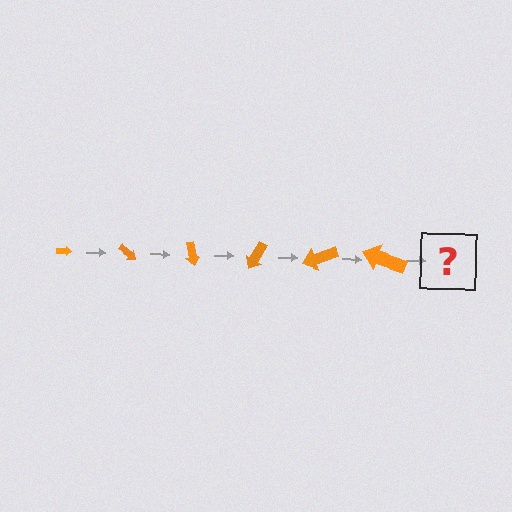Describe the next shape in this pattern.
It should be an arrow, larger than the previous one and rotated 240 degrees from the start.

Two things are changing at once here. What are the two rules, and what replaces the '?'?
The two rules are that the arrow grows larger each step and it rotates 40 degrees each step. The '?' should be an arrow, larger than the previous one and rotated 240 degrees from the start.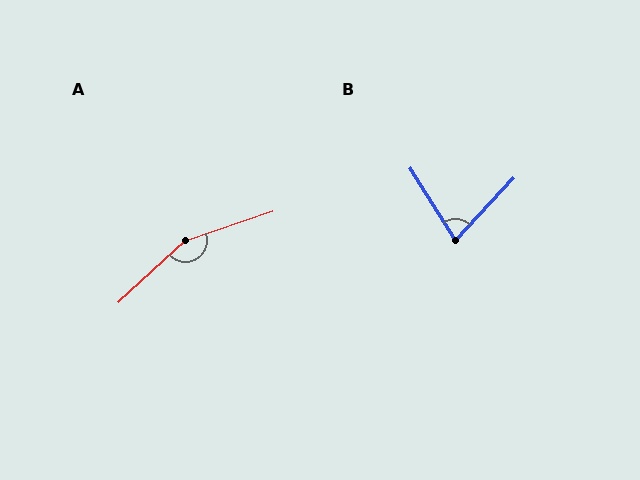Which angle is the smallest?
B, at approximately 75 degrees.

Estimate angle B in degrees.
Approximately 75 degrees.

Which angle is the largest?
A, at approximately 156 degrees.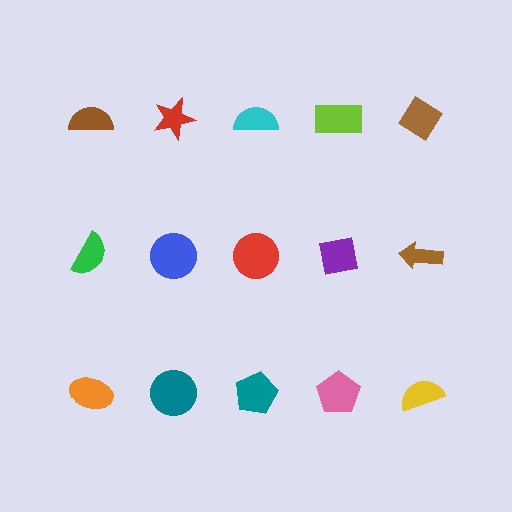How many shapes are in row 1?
5 shapes.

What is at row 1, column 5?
A brown diamond.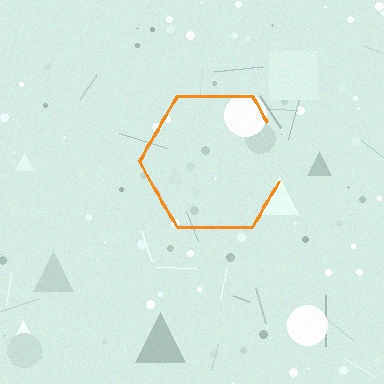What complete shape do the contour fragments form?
The contour fragments form a hexagon.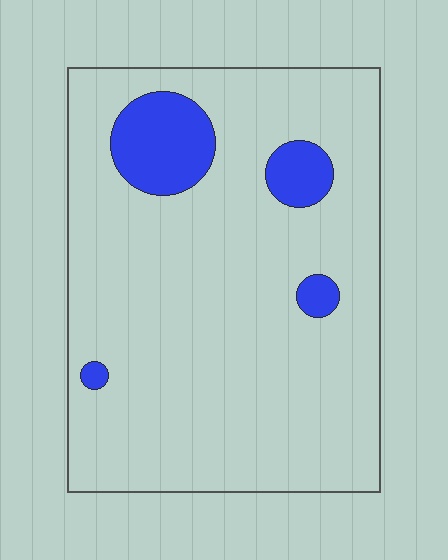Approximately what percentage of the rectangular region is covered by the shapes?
Approximately 10%.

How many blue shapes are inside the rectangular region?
4.